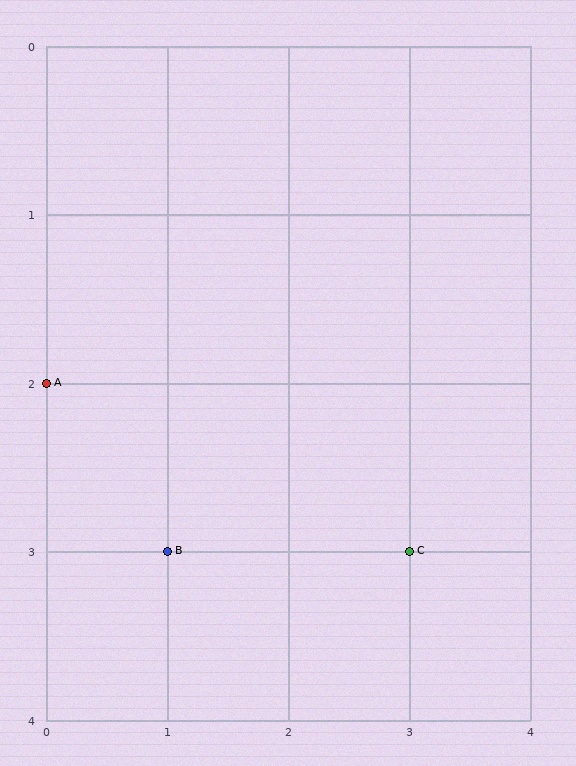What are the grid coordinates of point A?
Point A is at grid coordinates (0, 2).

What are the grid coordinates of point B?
Point B is at grid coordinates (1, 3).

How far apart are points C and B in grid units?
Points C and B are 2 columns apart.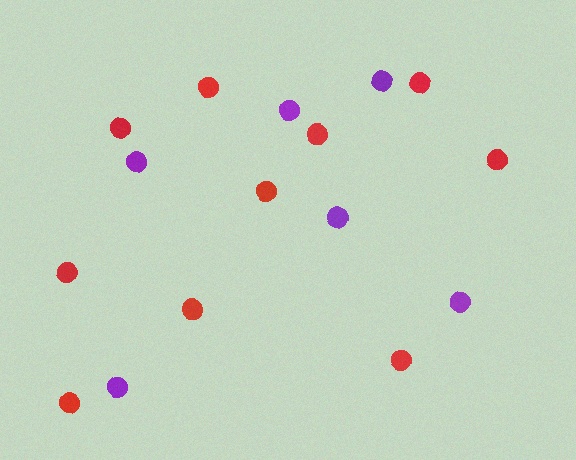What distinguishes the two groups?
There are 2 groups: one group of red circles (10) and one group of purple circles (6).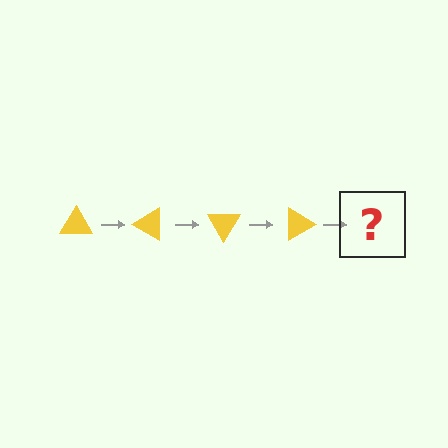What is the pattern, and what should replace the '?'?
The pattern is that the triangle rotates 30 degrees each step. The '?' should be a yellow triangle rotated 120 degrees.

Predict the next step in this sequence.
The next step is a yellow triangle rotated 120 degrees.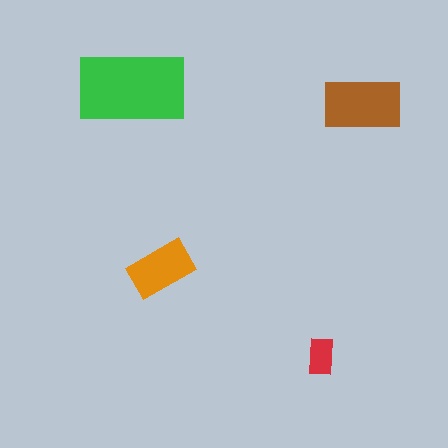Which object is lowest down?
The red rectangle is bottommost.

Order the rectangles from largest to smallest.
the green one, the brown one, the orange one, the red one.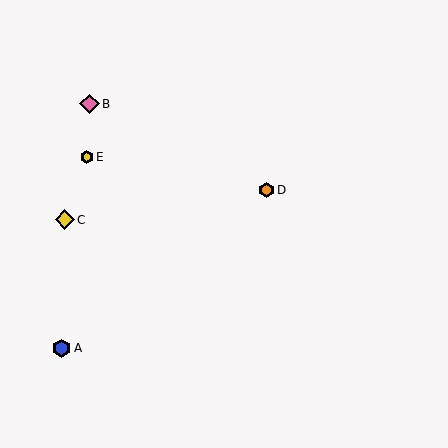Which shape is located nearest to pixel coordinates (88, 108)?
The pink diamond (labeled B) at (90, 104) is nearest to that location.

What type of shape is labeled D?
Shape D is an orange hexagon.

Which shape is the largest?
The pink diamond (labeled B) is the largest.